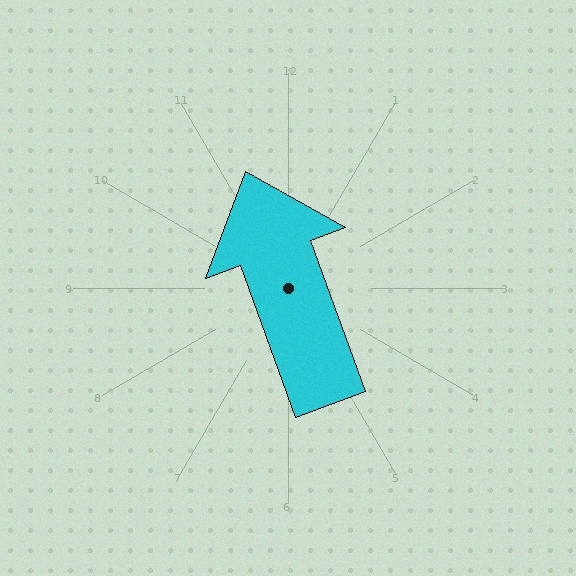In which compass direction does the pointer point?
North.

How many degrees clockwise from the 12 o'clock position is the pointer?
Approximately 340 degrees.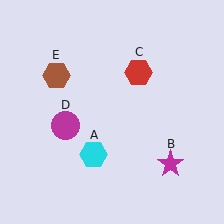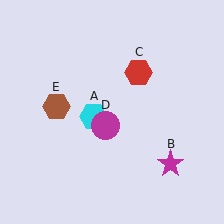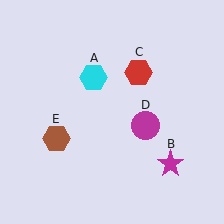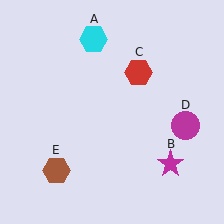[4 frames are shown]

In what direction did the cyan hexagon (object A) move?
The cyan hexagon (object A) moved up.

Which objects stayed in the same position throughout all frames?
Magenta star (object B) and red hexagon (object C) remained stationary.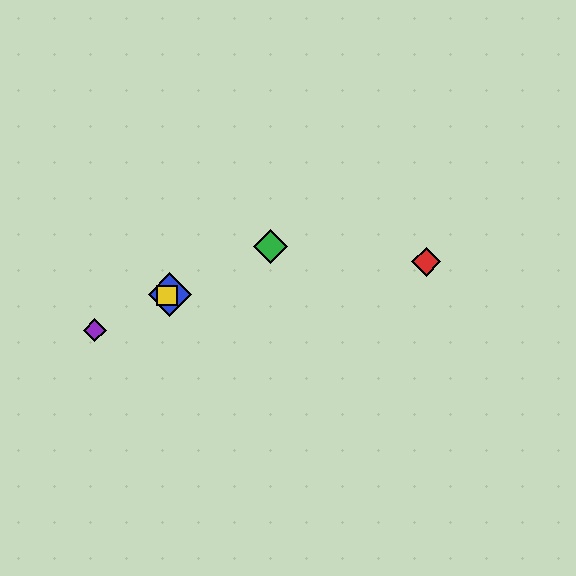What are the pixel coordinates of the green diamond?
The green diamond is at (271, 247).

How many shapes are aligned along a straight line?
4 shapes (the blue diamond, the green diamond, the yellow square, the purple diamond) are aligned along a straight line.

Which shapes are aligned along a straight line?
The blue diamond, the green diamond, the yellow square, the purple diamond are aligned along a straight line.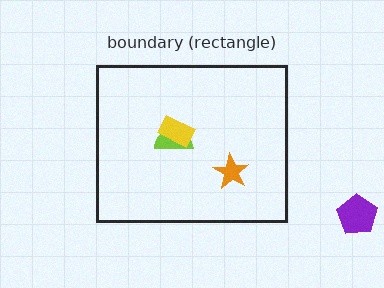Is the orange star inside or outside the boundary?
Inside.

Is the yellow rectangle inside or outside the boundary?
Inside.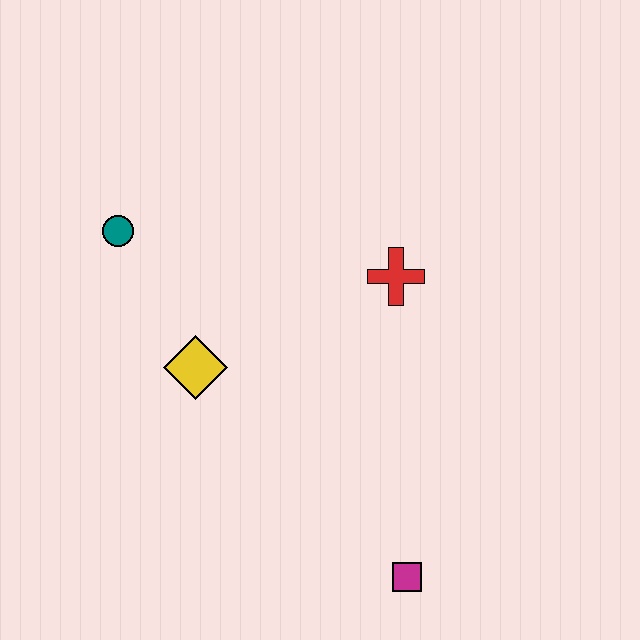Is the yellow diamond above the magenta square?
Yes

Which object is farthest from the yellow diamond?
The magenta square is farthest from the yellow diamond.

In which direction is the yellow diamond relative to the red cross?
The yellow diamond is to the left of the red cross.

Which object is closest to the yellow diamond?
The teal circle is closest to the yellow diamond.